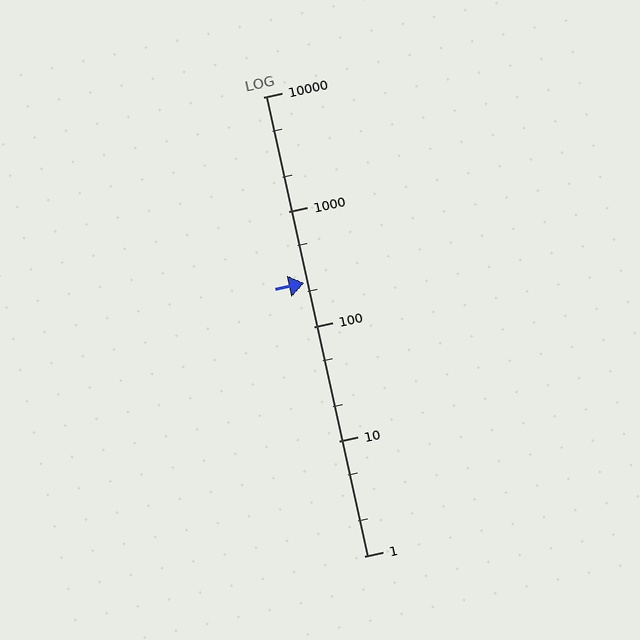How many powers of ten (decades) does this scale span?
The scale spans 4 decades, from 1 to 10000.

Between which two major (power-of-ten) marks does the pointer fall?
The pointer is between 100 and 1000.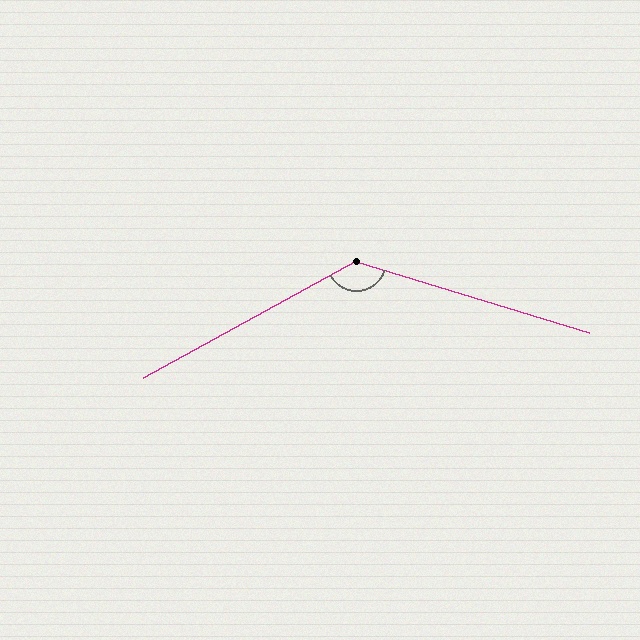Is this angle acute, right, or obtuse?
It is obtuse.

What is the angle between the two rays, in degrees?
Approximately 134 degrees.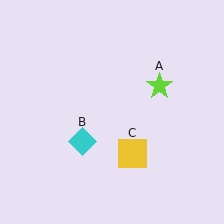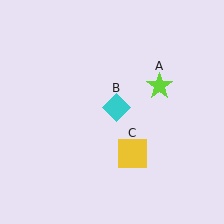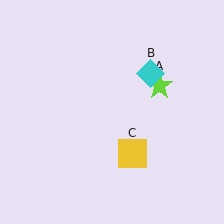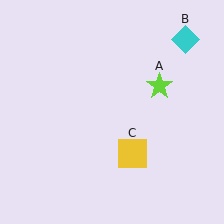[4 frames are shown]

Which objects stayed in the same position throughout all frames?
Lime star (object A) and yellow square (object C) remained stationary.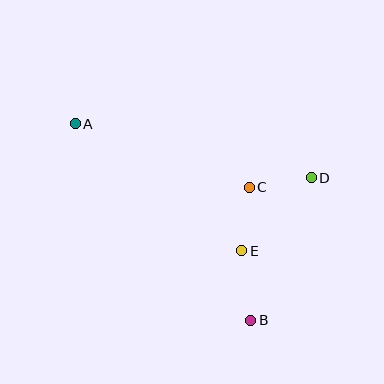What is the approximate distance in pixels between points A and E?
The distance between A and E is approximately 210 pixels.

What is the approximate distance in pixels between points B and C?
The distance between B and C is approximately 133 pixels.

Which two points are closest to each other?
Points C and D are closest to each other.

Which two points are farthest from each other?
Points A and B are farthest from each other.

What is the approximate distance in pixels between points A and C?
The distance between A and C is approximately 185 pixels.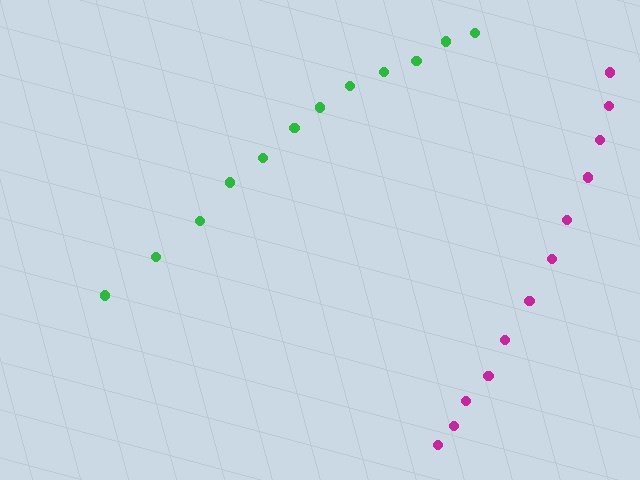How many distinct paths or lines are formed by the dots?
There are 2 distinct paths.